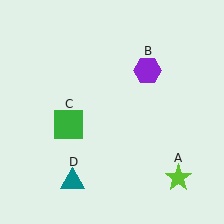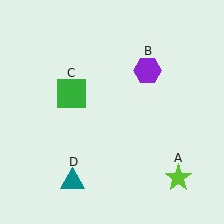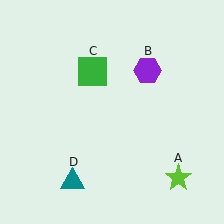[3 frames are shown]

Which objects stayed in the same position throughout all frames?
Lime star (object A) and purple hexagon (object B) and teal triangle (object D) remained stationary.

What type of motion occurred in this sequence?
The green square (object C) rotated clockwise around the center of the scene.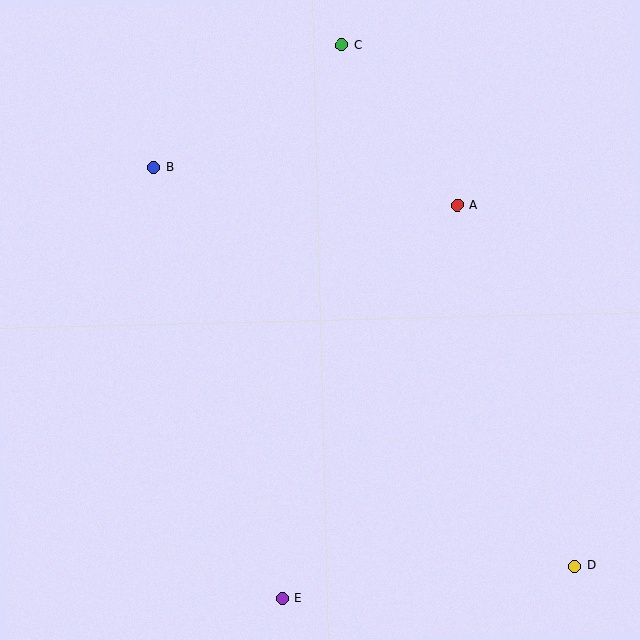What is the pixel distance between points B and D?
The distance between B and D is 580 pixels.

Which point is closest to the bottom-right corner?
Point D is closest to the bottom-right corner.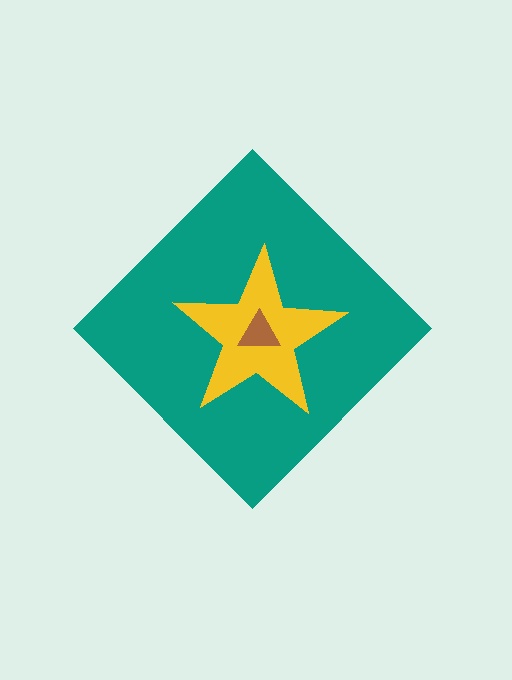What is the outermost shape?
The teal diamond.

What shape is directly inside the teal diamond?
The yellow star.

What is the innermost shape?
The brown triangle.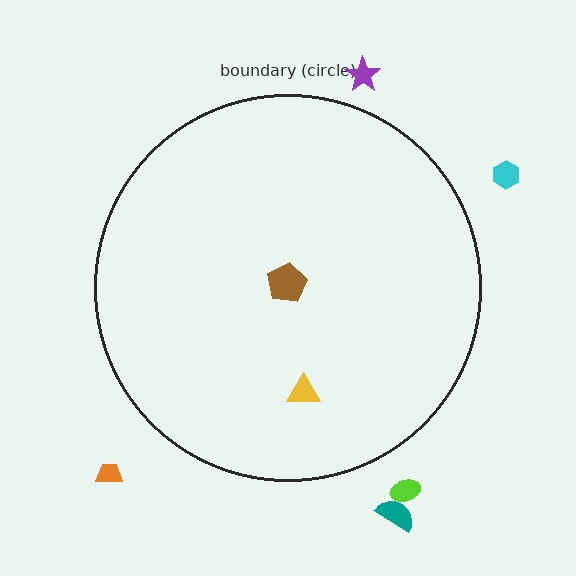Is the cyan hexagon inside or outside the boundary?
Outside.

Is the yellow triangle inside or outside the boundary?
Inside.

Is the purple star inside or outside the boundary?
Outside.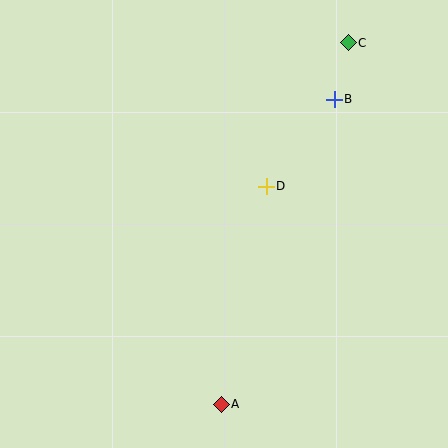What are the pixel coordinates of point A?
Point A is at (221, 404).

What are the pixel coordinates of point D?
Point D is at (266, 186).